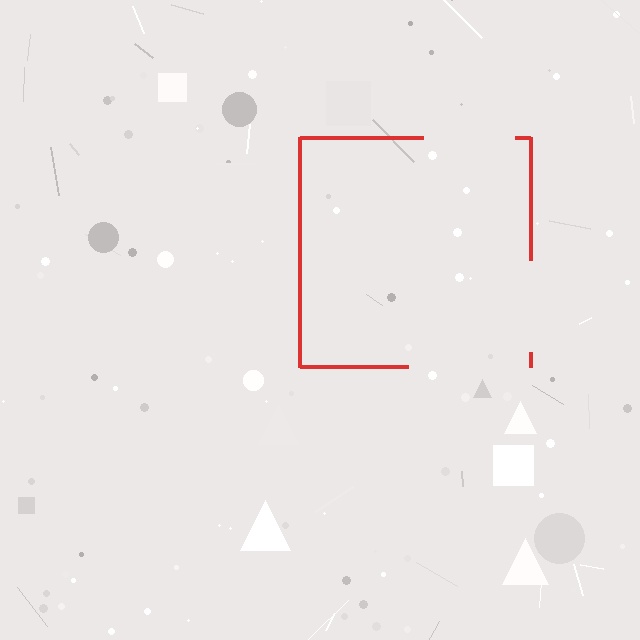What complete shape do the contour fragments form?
The contour fragments form a square.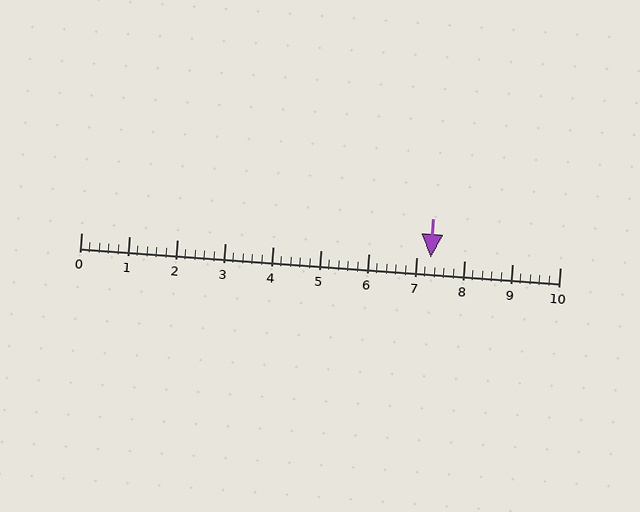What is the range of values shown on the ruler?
The ruler shows values from 0 to 10.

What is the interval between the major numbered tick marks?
The major tick marks are spaced 1 units apart.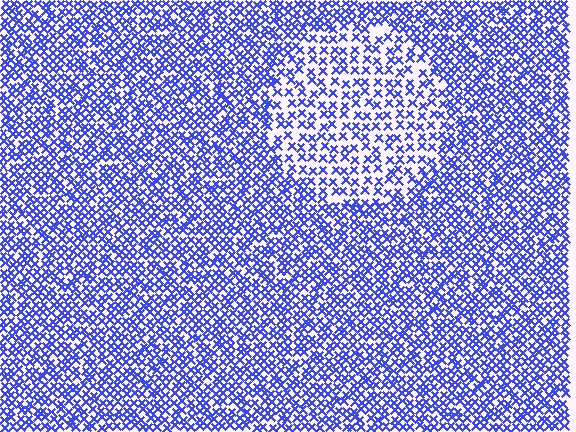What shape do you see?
I see a circle.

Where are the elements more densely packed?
The elements are more densely packed outside the circle boundary.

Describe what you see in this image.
The image contains small blue elements arranged at two different densities. A circle-shaped region is visible where the elements are less densely packed than the surrounding area.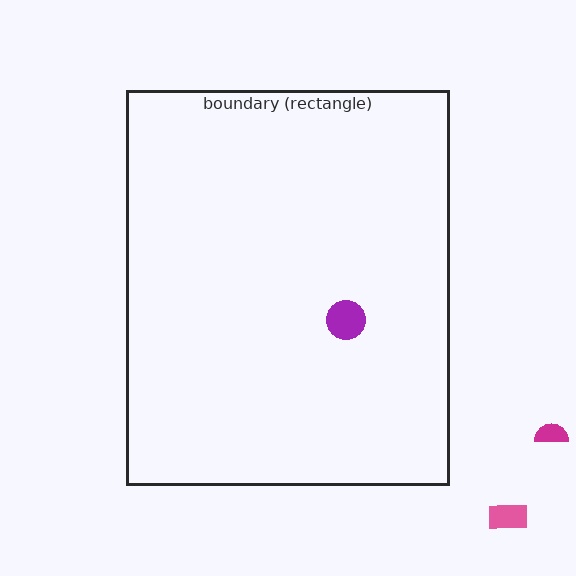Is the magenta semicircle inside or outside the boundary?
Outside.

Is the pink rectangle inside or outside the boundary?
Outside.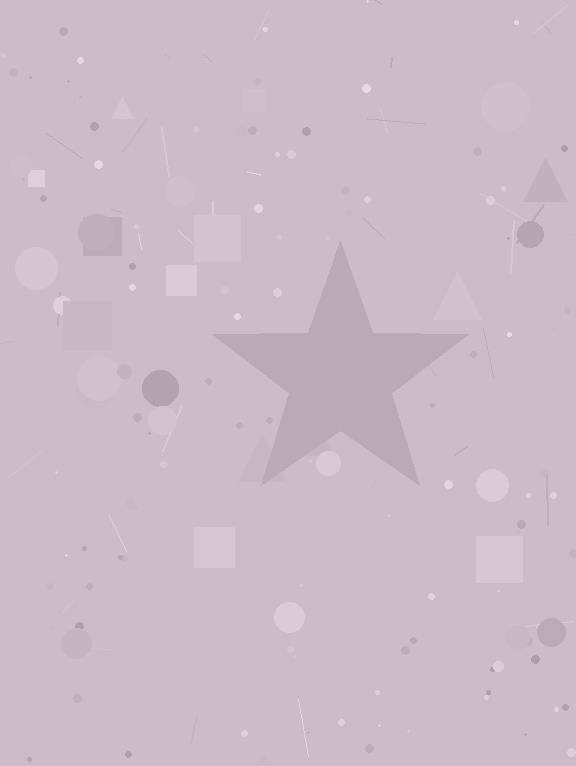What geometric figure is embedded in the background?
A star is embedded in the background.